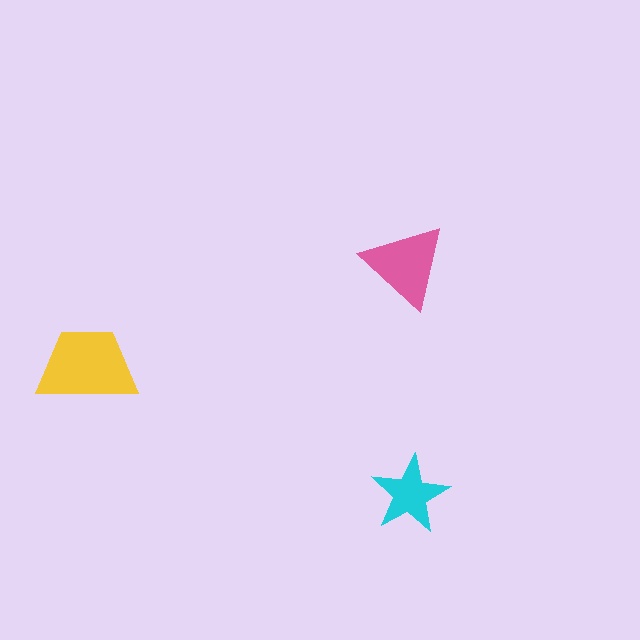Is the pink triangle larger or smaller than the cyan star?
Larger.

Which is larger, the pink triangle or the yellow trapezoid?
The yellow trapezoid.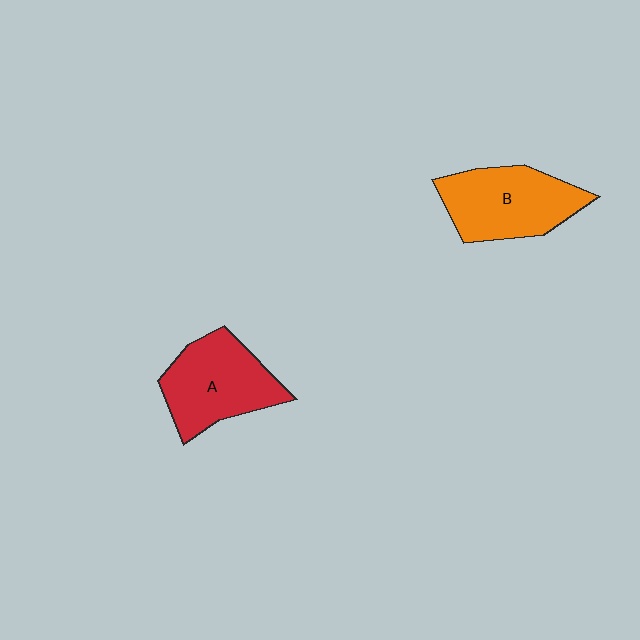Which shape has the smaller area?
Shape A (red).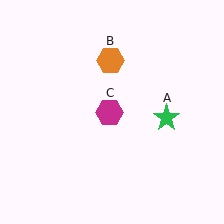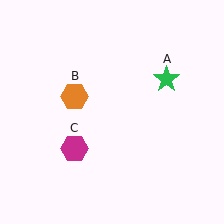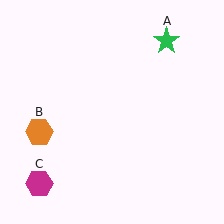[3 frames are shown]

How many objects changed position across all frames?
3 objects changed position: green star (object A), orange hexagon (object B), magenta hexagon (object C).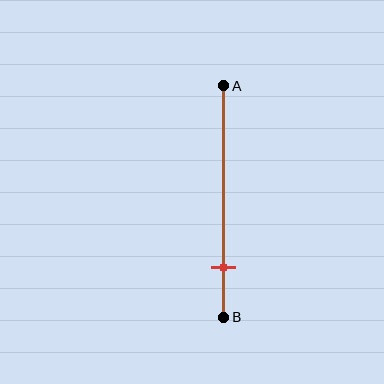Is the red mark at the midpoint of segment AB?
No, the mark is at about 80% from A, not at the 50% midpoint.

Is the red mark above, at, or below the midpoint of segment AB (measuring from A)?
The red mark is below the midpoint of segment AB.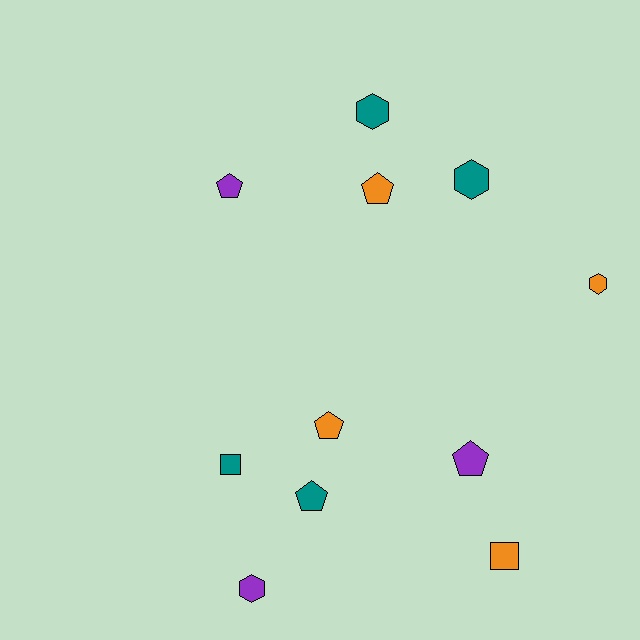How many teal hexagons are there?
There are 2 teal hexagons.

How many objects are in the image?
There are 11 objects.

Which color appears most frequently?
Teal, with 4 objects.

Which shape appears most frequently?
Pentagon, with 5 objects.